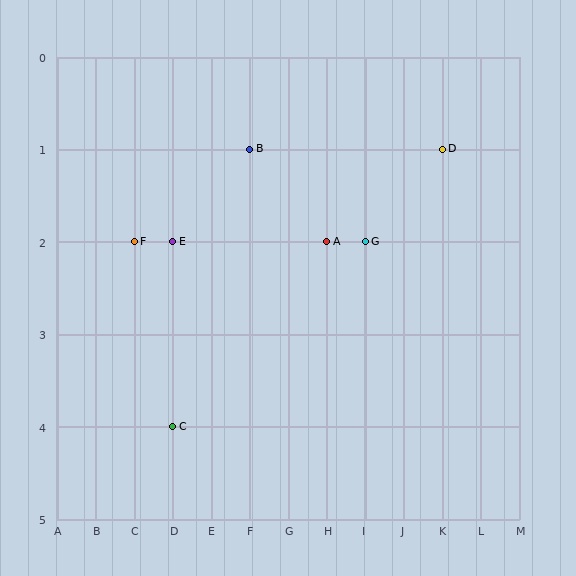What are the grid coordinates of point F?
Point F is at grid coordinates (C, 2).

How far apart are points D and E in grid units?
Points D and E are 7 columns and 1 row apart (about 7.1 grid units diagonally).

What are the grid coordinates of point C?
Point C is at grid coordinates (D, 4).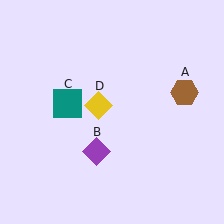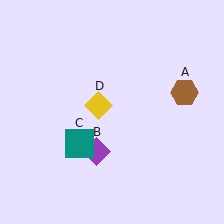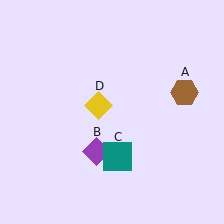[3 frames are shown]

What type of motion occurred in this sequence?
The teal square (object C) rotated counterclockwise around the center of the scene.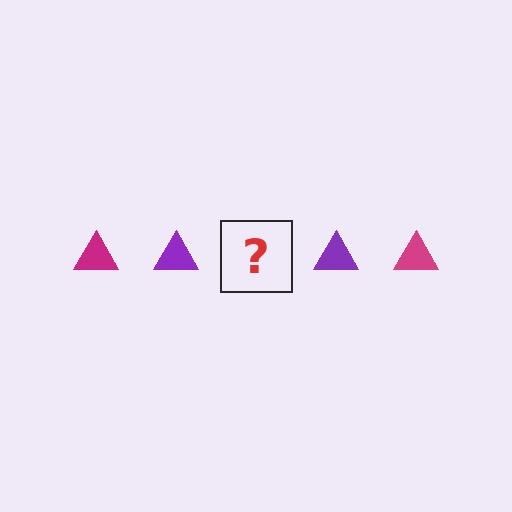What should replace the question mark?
The question mark should be replaced with a magenta triangle.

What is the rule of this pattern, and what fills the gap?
The rule is that the pattern cycles through magenta, purple triangles. The gap should be filled with a magenta triangle.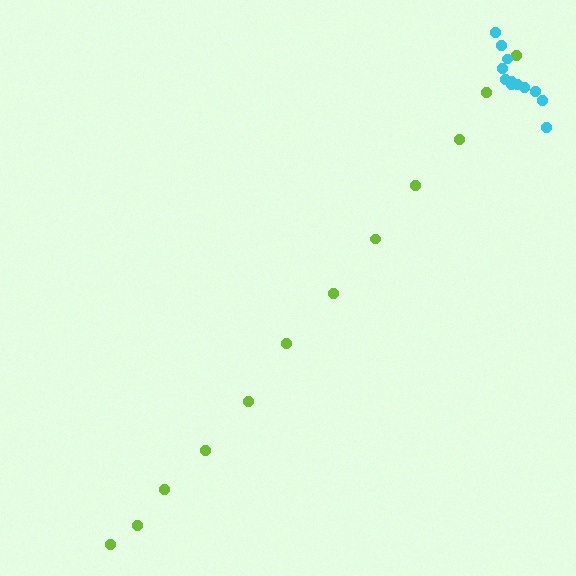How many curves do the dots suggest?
There are 2 distinct paths.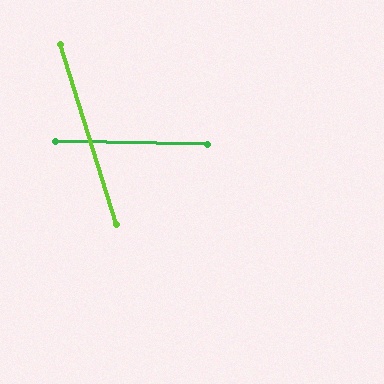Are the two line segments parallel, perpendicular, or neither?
Neither parallel nor perpendicular — they differ by about 72°.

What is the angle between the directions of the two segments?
Approximately 72 degrees.